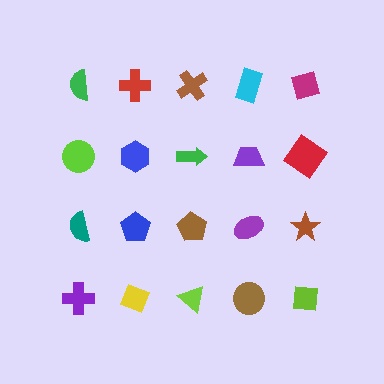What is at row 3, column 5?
A brown star.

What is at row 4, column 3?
A lime triangle.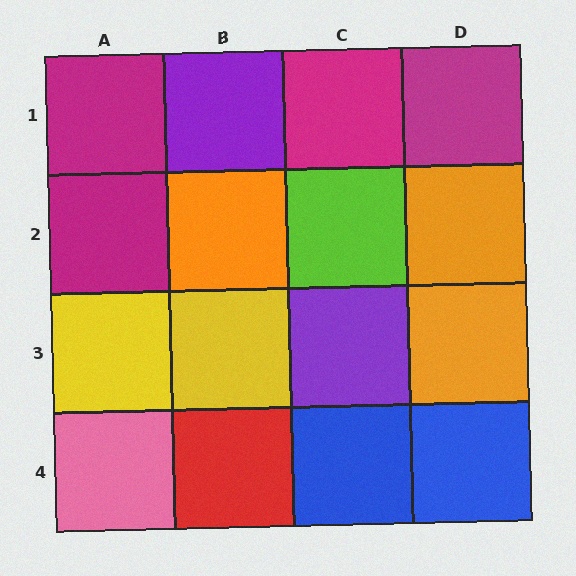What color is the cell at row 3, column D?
Orange.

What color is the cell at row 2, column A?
Magenta.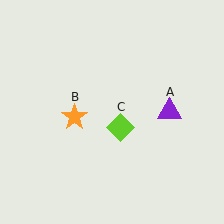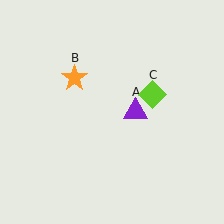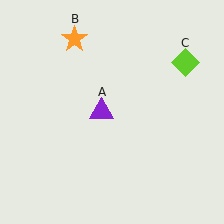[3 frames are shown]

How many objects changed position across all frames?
3 objects changed position: purple triangle (object A), orange star (object B), lime diamond (object C).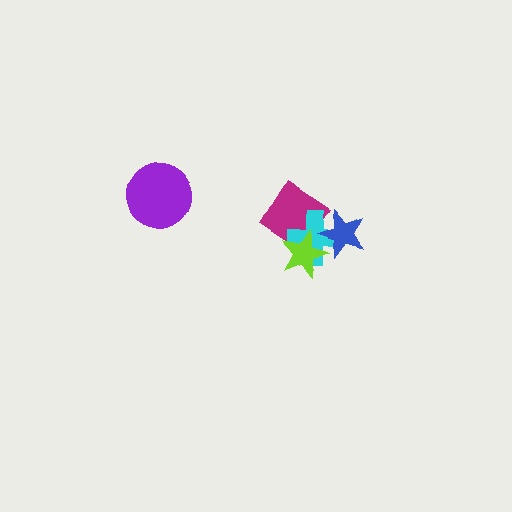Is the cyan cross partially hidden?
Yes, it is partially covered by another shape.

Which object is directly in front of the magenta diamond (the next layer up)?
The cyan cross is directly in front of the magenta diamond.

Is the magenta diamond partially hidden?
Yes, it is partially covered by another shape.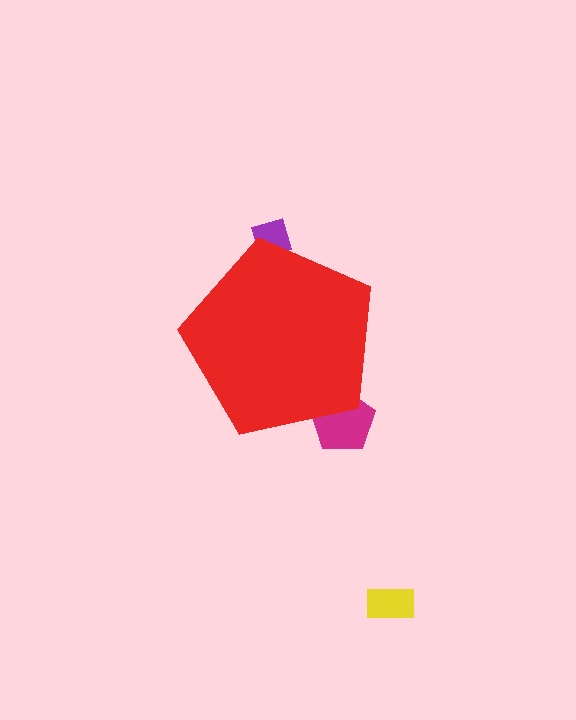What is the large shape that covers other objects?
A red pentagon.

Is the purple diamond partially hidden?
Yes, the purple diamond is partially hidden behind the red pentagon.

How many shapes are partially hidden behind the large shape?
2 shapes are partially hidden.